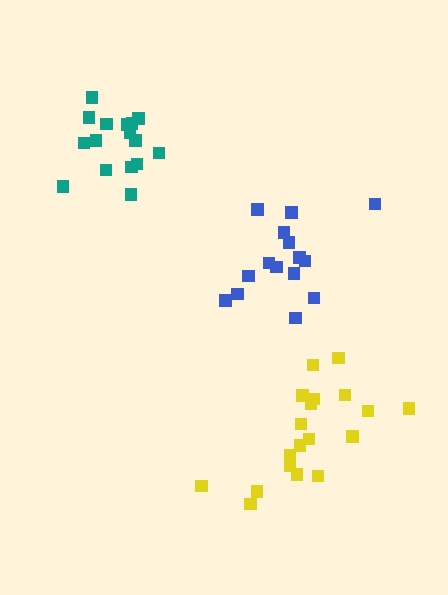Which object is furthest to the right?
The yellow cluster is rightmost.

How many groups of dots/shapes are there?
There are 3 groups.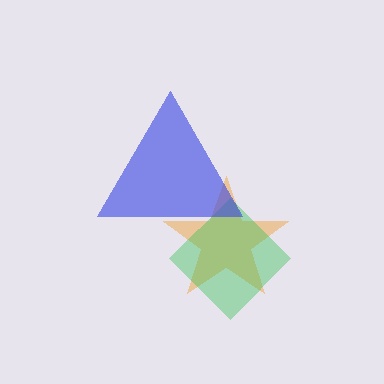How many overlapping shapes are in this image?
There are 3 overlapping shapes in the image.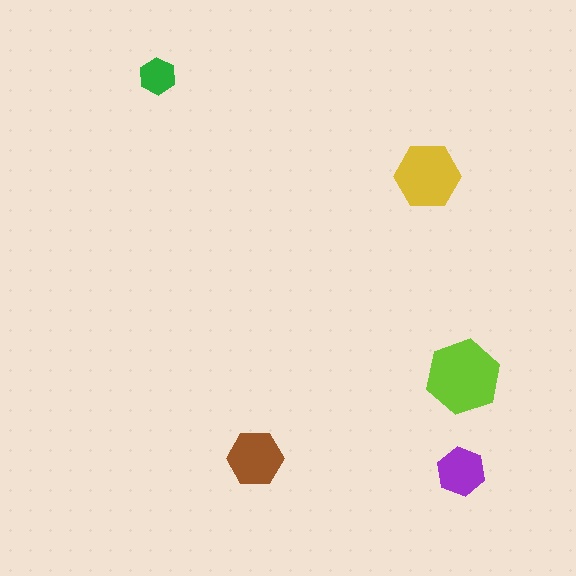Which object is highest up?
The green hexagon is topmost.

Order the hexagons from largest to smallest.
the lime one, the yellow one, the brown one, the purple one, the green one.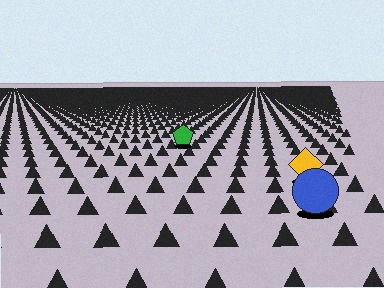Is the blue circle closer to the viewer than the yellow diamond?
Yes. The blue circle is closer — you can tell from the texture gradient: the ground texture is coarser near it.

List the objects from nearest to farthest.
From nearest to farthest: the blue circle, the yellow diamond, the green pentagon.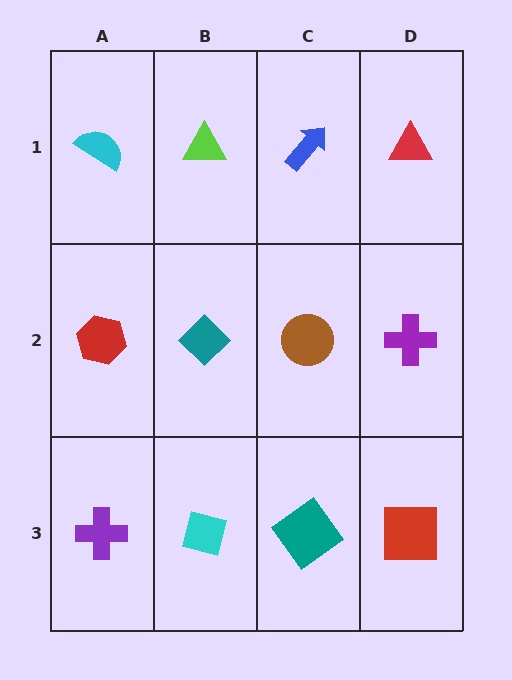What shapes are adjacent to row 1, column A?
A red hexagon (row 2, column A), a lime triangle (row 1, column B).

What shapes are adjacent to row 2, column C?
A blue arrow (row 1, column C), a teal diamond (row 3, column C), a teal diamond (row 2, column B), a purple cross (row 2, column D).